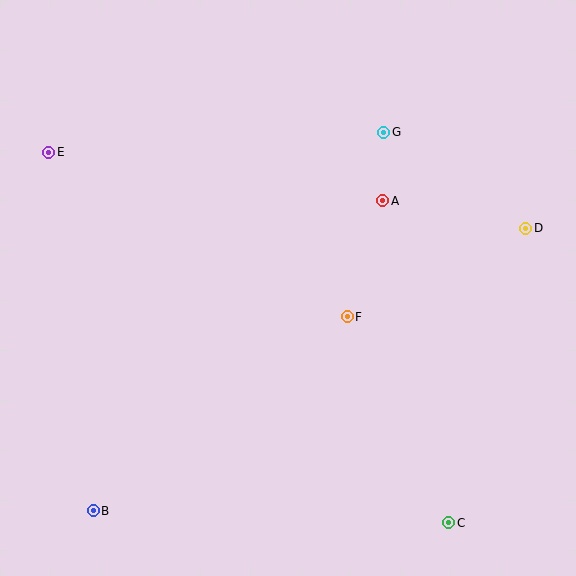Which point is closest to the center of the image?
Point F at (347, 317) is closest to the center.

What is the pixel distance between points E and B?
The distance between E and B is 361 pixels.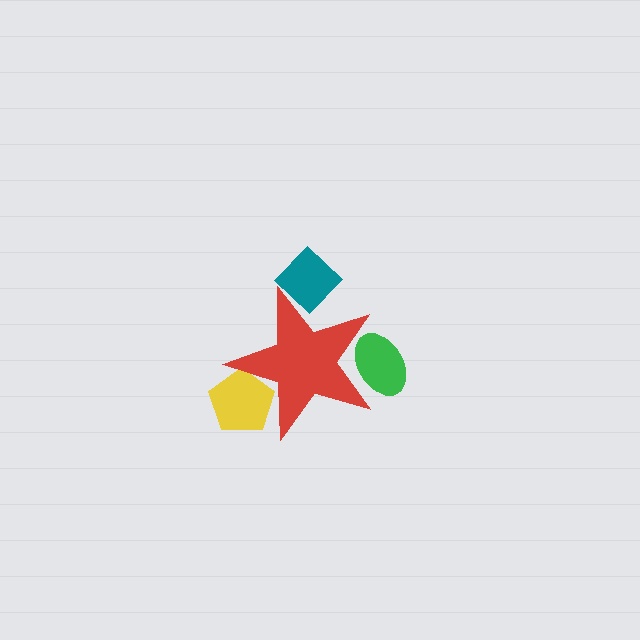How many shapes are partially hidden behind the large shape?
3 shapes are partially hidden.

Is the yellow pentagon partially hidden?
Yes, the yellow pentagon is partially hidden behind the red star.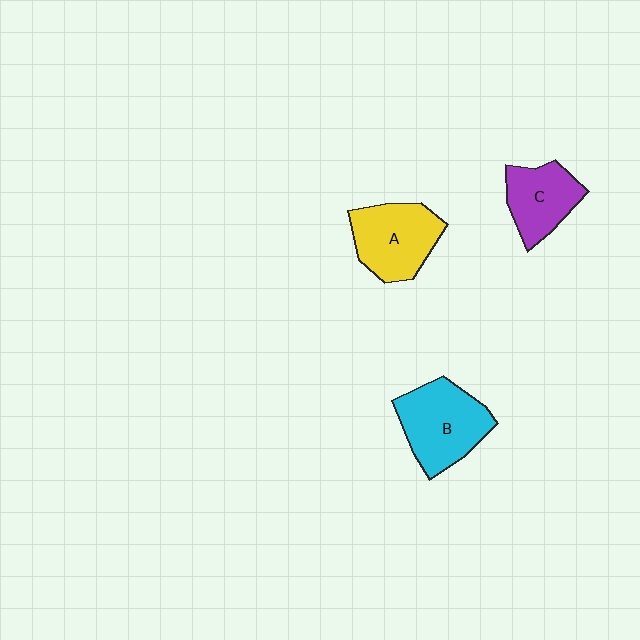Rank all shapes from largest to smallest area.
From largest to smallest: B (cyan), A (yellow), C (purple).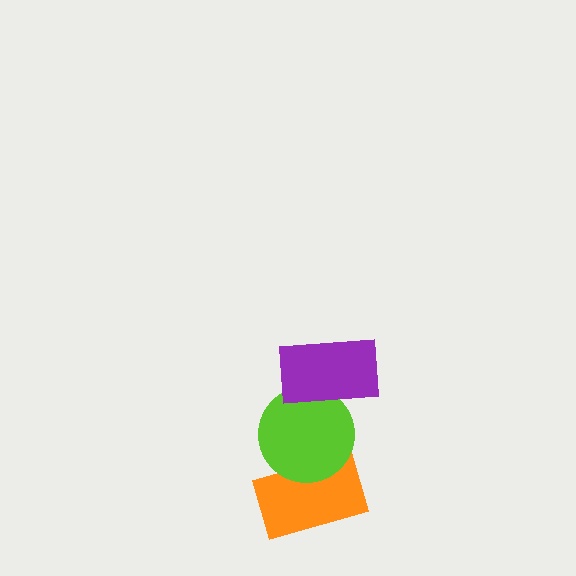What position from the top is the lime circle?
The lime circle is 2nd from the top.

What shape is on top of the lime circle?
The purple rectangle is on top of the lime circle.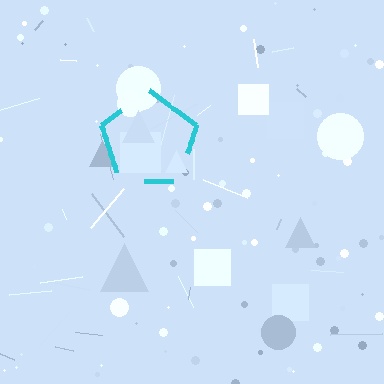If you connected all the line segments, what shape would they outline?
They would outline a pentagon.